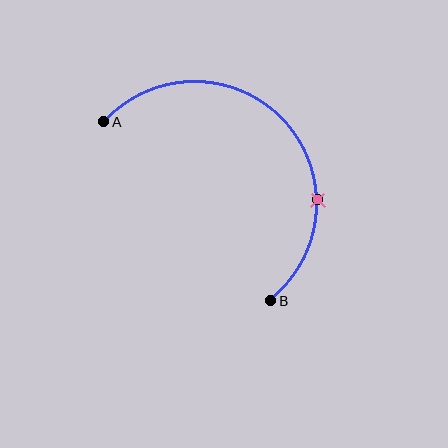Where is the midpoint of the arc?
The arc midpoint is the point on the curve farthest from the straight line joining A and B. It sits above and to the right of that line.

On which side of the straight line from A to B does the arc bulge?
The arc bulges above and to the right of the straight line connecting A and B.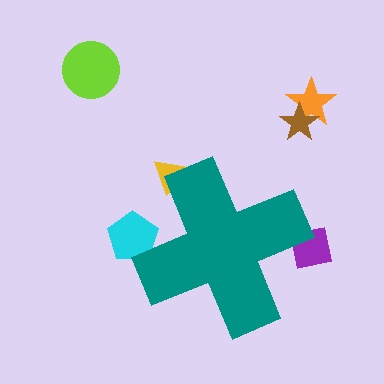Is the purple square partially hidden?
Yes, the purple square is partially hidden behind the teal cross.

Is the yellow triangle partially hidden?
Yes, the yellow triangle is partially hidden behind the teal cross.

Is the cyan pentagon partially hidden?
Yes, the cyan pentagon is partially hidden behind the teal cross.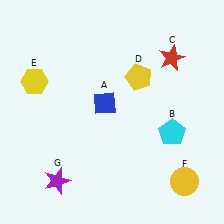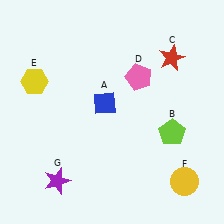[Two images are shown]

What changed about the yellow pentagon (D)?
In Image 1, D is yellow. In Image 2, it changed to pink.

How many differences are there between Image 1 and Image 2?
There are 2 differences between the two images.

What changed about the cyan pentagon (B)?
In Image 1, B is cyan. In Image 2, it changed to lime.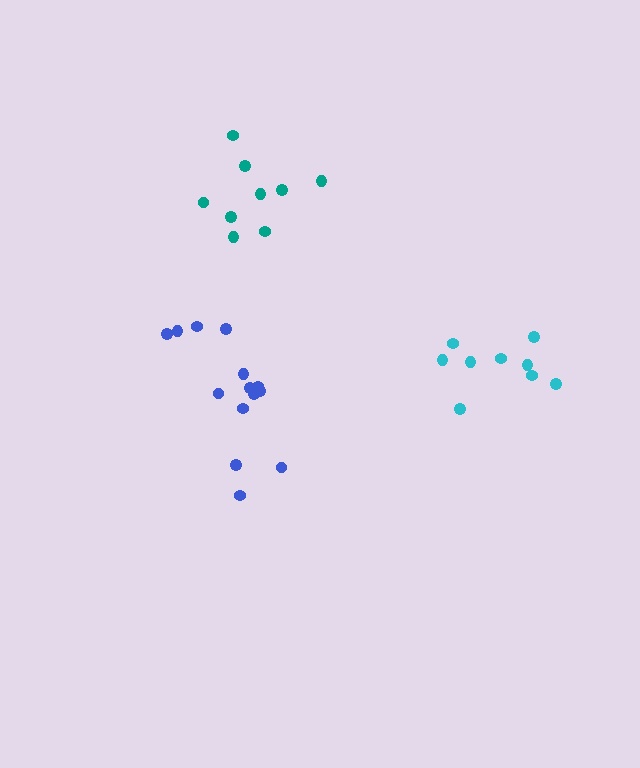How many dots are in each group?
Group 1: 9 dots, Group 2: 14 dots, Group 3: 9 dots (32 total).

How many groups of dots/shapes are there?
There are 3 groups.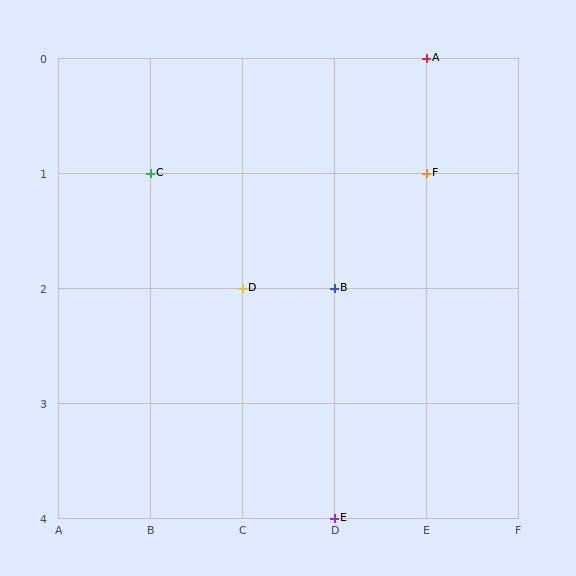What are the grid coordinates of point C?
Point C is at grid coordinates (B, 1).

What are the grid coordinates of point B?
Point B is at grid coordinates (D, 2).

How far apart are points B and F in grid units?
Points B and F are 1 column and 1 row apart (about 1.4 grid units diagonally).